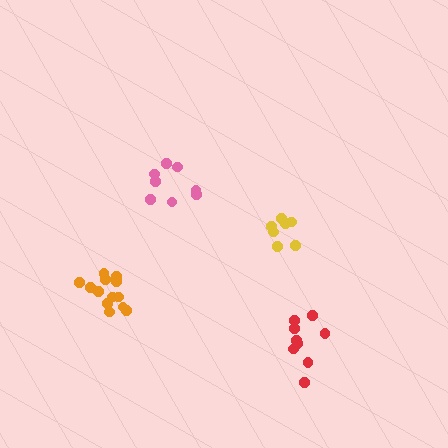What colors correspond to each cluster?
The clusters are colored: pink, yellow, orange, red.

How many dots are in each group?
Group 1: 8 dots, Group 2: 7 dots, Group 3: 13 dots, Group 4: 9 dots (37 total).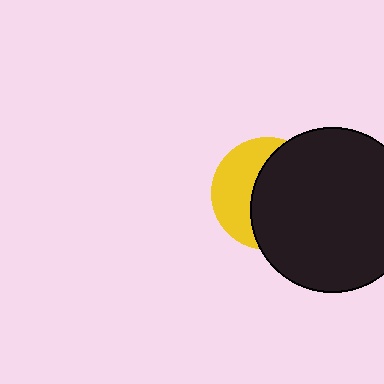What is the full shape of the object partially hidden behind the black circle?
The partially hidden object is a yellow circle.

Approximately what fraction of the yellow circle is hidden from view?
Roughly 60% of the yellow circle is hidden behind the black circle.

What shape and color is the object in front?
The object in front is a black circle.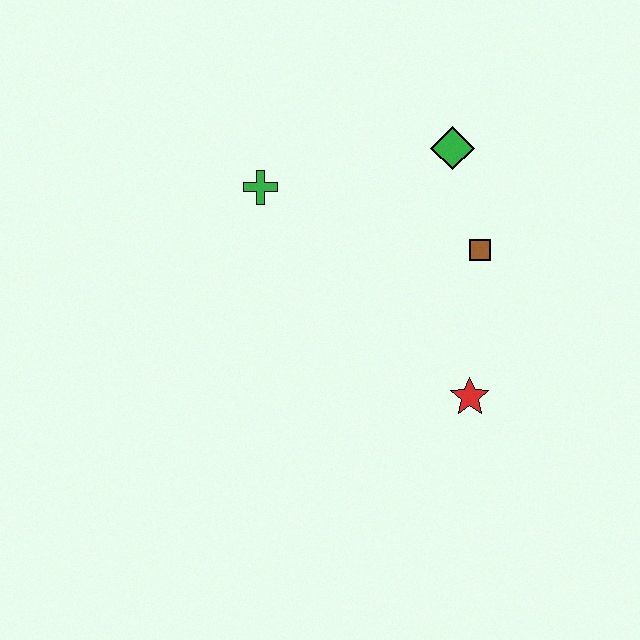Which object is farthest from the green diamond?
The red star is farthest from the green diamond.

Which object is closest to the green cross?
The green diamond is closest to the green cross.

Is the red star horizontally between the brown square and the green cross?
Yes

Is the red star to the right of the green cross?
Yes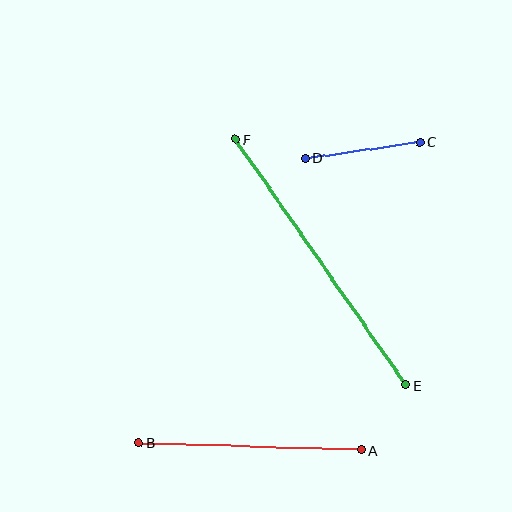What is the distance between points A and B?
The distance is approximately 222 pixels.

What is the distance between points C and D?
The distance is approximately 115 pixels.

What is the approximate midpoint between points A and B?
The midpoint is at approximately (250, 446) pixels.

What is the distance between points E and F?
The distance is approximately 299 pixels.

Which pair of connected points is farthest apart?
Points E and F are farthest apart.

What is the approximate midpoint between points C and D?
The midpoint is at approximately (363, 150) pixels.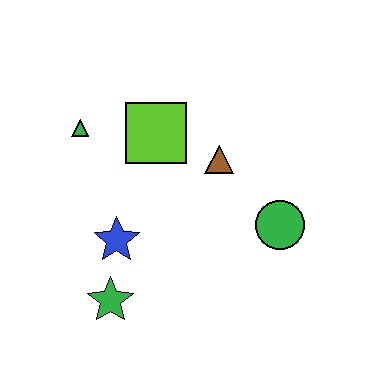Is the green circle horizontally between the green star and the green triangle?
No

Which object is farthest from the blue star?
The green circle is farthest from the blue star.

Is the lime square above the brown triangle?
Yes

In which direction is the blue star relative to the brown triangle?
The blue star is to the left of the brown triangle.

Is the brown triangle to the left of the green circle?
Yes